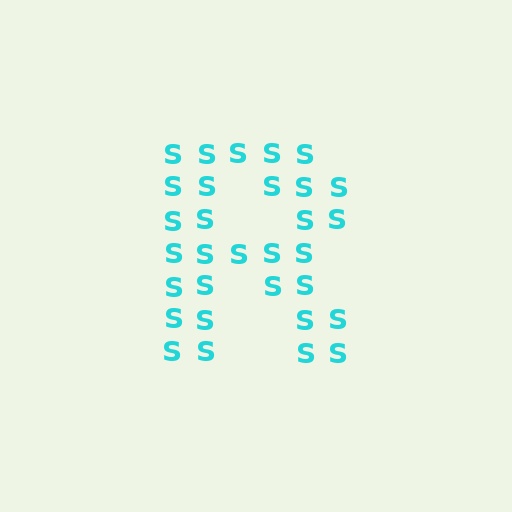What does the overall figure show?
The overall figure shows the letter R.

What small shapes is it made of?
It is made of small letter S's.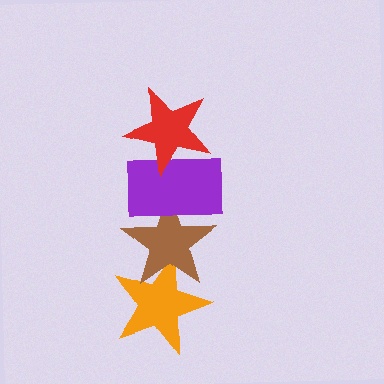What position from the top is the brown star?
The brown star is 3rd from the top.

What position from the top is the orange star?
The orange star is 4th from the top.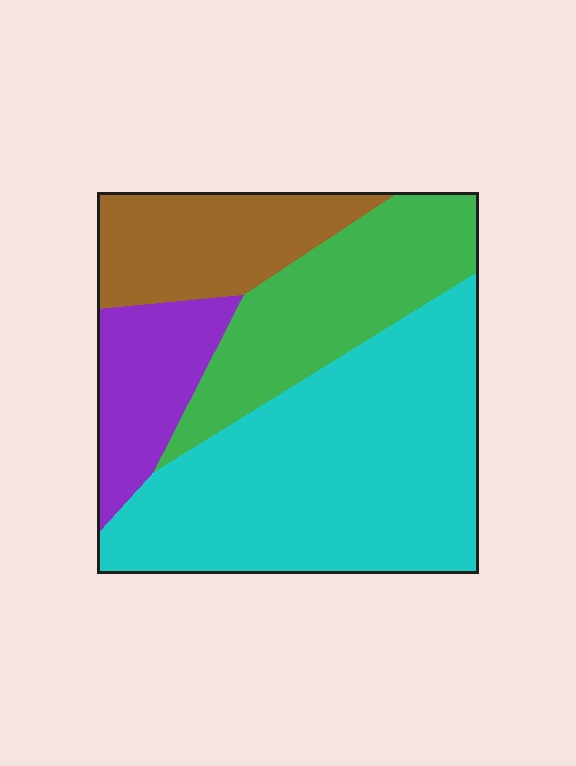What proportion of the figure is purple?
Purple takes up less than a quarter of the figure.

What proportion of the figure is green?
Green takes up about one quarter (1/4) of the figure.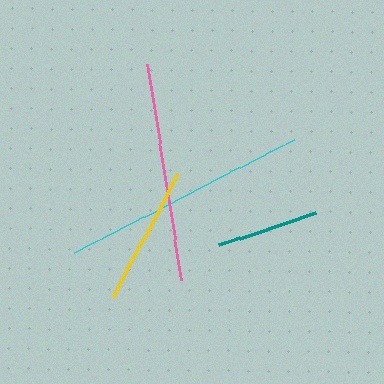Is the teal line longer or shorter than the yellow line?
The yellow line is longer than the teal line.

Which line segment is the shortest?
The teal line is the shortest at approximately 101 pixels.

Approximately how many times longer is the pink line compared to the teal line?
The pink line is approximately 2.2 times the length of the teal line.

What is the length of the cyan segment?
The cyan segment is approximately 247 pixels long.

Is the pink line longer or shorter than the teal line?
The pink line is longer than the teal line.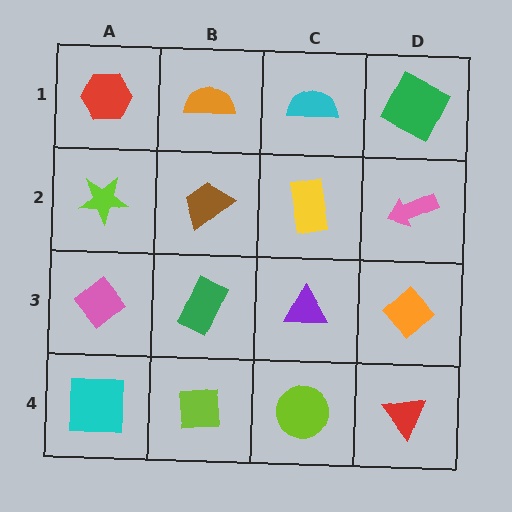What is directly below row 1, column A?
A lime star.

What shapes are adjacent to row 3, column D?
A pink arrow (row 2, column D), a red triangle (row 4, column D), a purple triangle (row 3, column C).